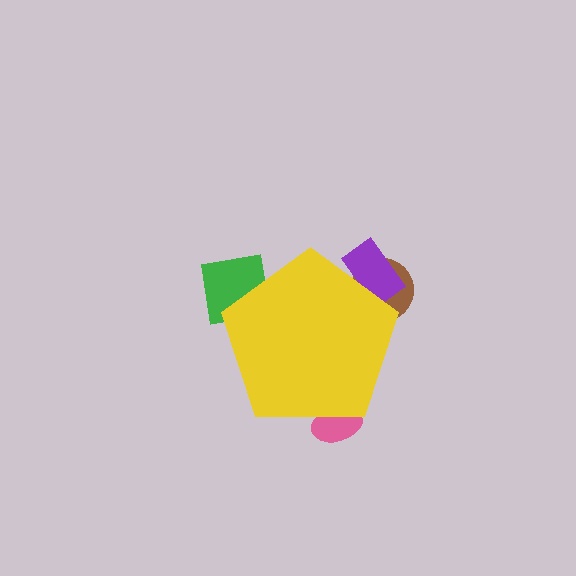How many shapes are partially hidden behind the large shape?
4 shapes are partially hidden.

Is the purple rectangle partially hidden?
Yes, the purple rectangle is partially hidden behind the yellow pentagon.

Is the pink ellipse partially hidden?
Yes, the pink ellipse is partially hidden behind the yellow pentagon.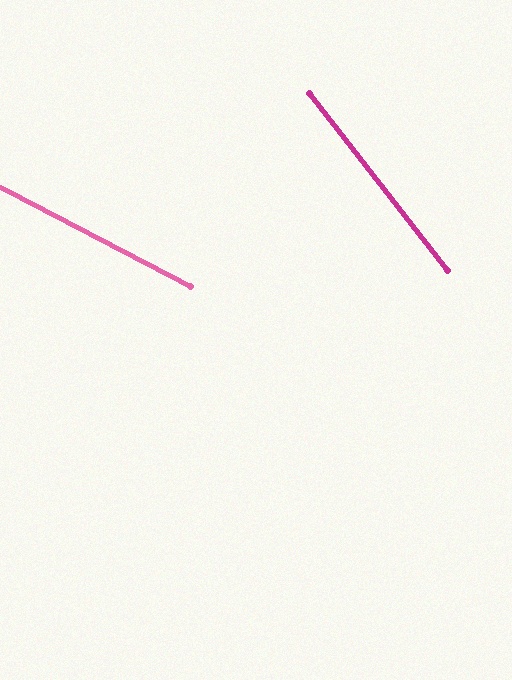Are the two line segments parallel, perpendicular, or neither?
Neither parallel nor perpendicular — they differ by about 25°.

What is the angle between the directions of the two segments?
Approximately 25 degrees.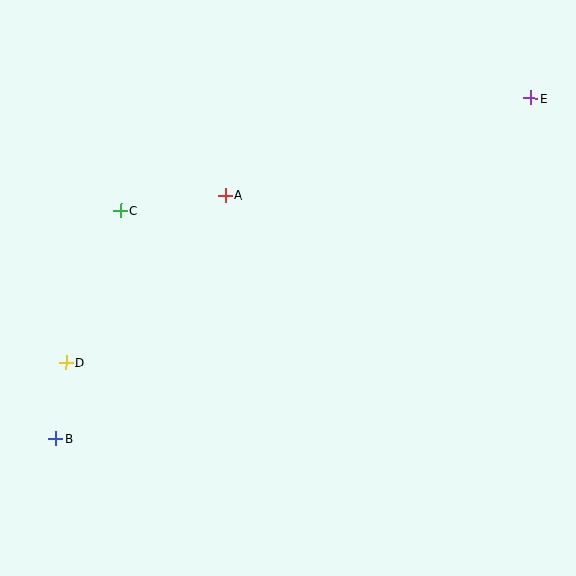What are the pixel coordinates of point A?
Point A is at (225, 195).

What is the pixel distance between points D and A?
The distance between D and A is 231 pixels.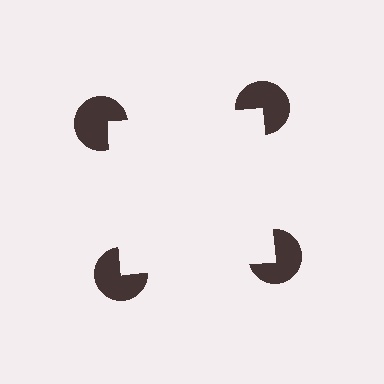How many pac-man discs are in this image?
There are 4 — one at each vertex of the illusory square.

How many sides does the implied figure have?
4 sides.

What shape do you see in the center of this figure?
An illusory square — its edges are inferred from the aligned wedge cuts in the pac-man discs, not physically drawn.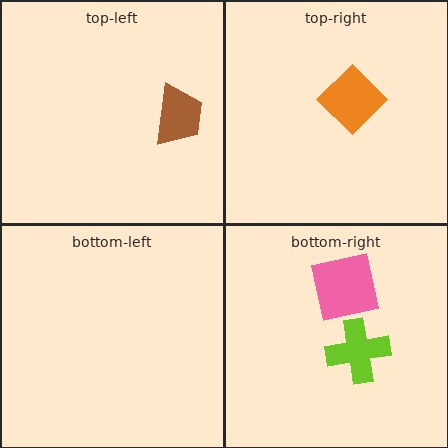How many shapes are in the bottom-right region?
2.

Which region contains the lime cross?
The bottom-right region.